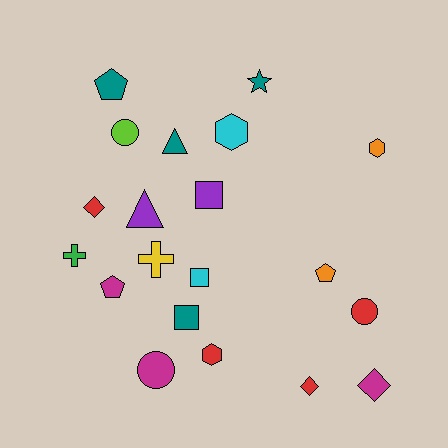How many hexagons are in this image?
There are 3 hexagons.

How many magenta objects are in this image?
There are 3 magenta objects.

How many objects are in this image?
There are 20 objects.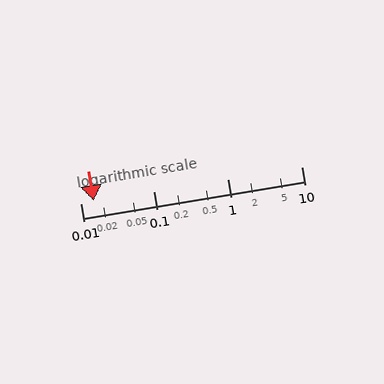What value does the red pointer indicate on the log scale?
The pointer indicates approximately 0.015.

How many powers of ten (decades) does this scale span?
The scale spans 3 decades, from 0.01 to 10.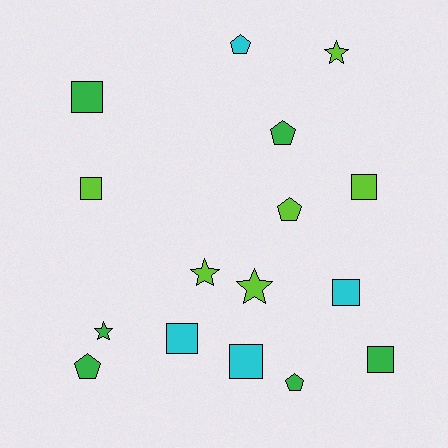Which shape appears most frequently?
Square, with 7 objects.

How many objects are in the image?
There are 16 objects.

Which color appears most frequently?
Lime, with 6 objects.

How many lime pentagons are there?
There is 1 lime pentagon.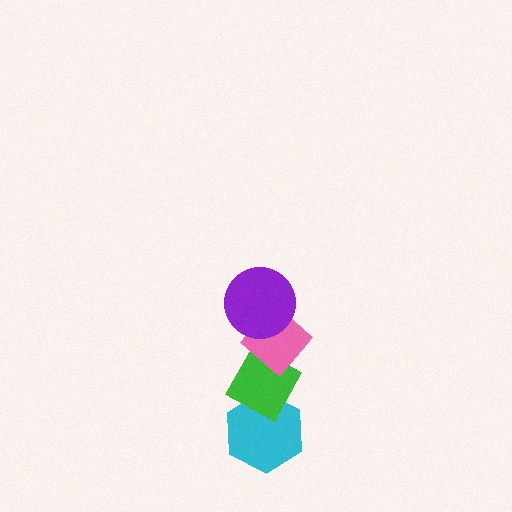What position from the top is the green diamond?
The green diamond is 3rd from the top.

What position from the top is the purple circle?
The purple circle is 1st from the top.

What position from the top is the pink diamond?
The pink diamond is 2nd from the top.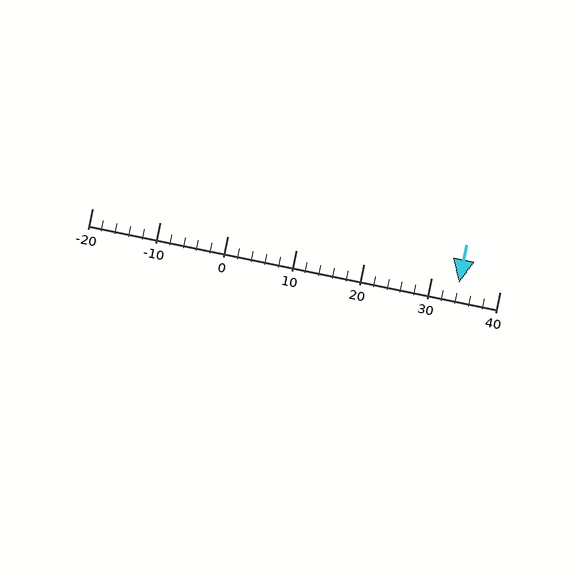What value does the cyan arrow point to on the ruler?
The cyan arrow points to approximately 34.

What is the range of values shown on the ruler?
The ruler shows values from -20 to 40.